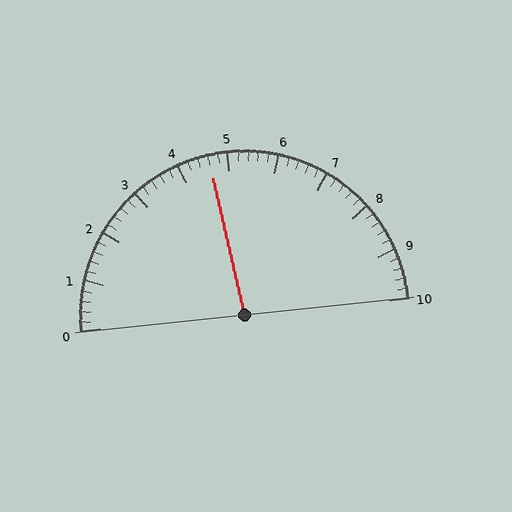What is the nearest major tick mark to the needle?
The nearest major tick mark is 5.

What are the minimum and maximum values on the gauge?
The gauge ranges from 0 to 10.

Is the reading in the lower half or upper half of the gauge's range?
The reading is in the lower half of the range (0 to 10).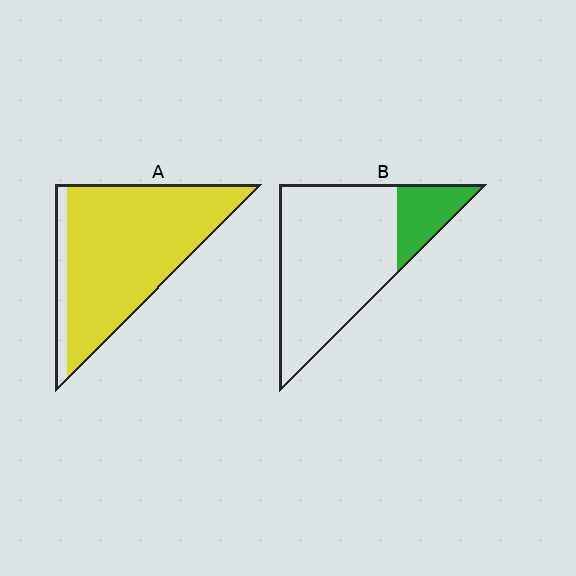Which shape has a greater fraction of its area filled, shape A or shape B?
Shape A.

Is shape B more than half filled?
No.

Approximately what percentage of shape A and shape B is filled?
A is approximately 90% and B is approximately 20%.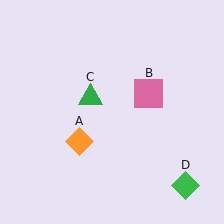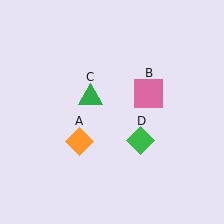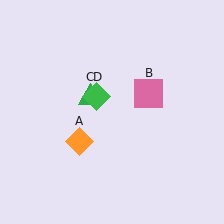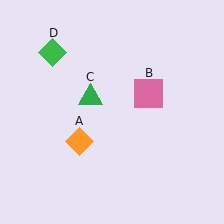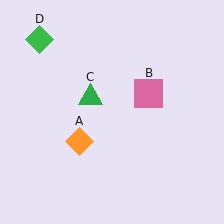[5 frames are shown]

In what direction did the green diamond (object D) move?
The green diamond (object D) moved up and to the left.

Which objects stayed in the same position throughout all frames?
Orange diamond (object A) and pink square (object B) and green triangle (object C) remained stationary.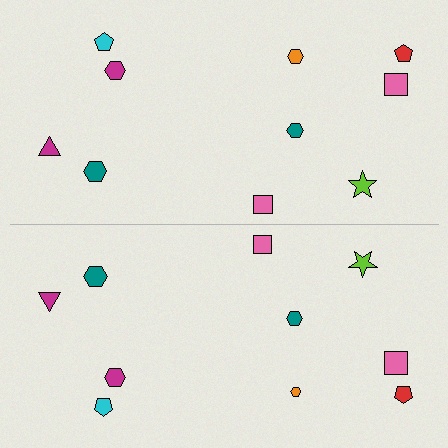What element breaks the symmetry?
The orange hexagon on the bottom side has a different size than its mirror counterpart.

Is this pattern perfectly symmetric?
No, the pattern is not perfectly symmetric. The orange hexagon on the bottom side has a different size than its mirror counterpart.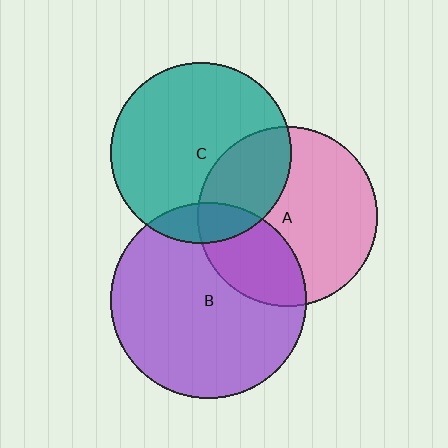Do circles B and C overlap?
Yes.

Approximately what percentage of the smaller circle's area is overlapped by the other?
Approximately 15%.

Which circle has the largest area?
Circle B (purple).